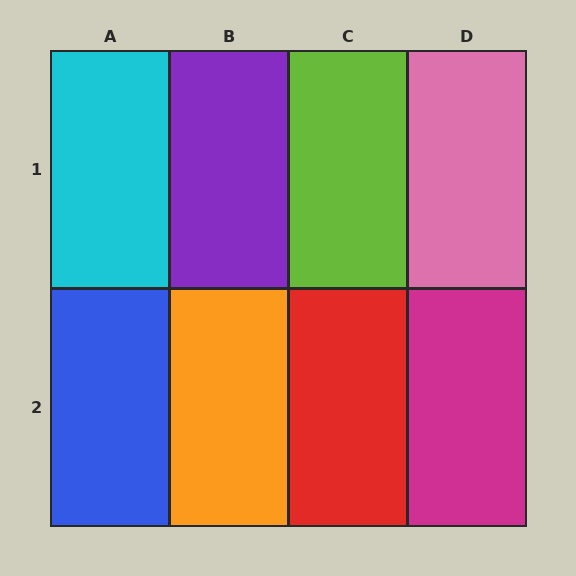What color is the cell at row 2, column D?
Magenta.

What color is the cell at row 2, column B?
Orange.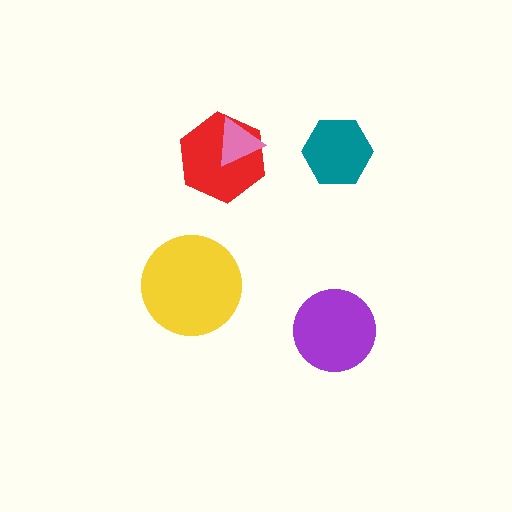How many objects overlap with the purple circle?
0 objects overlap with the purple circle.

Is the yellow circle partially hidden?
No, no other shape covers it.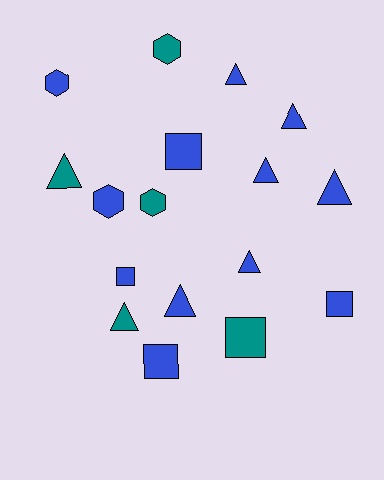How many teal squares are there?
There is 1 teal square.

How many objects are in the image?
There are 17 objects.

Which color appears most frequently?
Blue, with 12 objects.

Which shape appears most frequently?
Triangle, with 8 objects.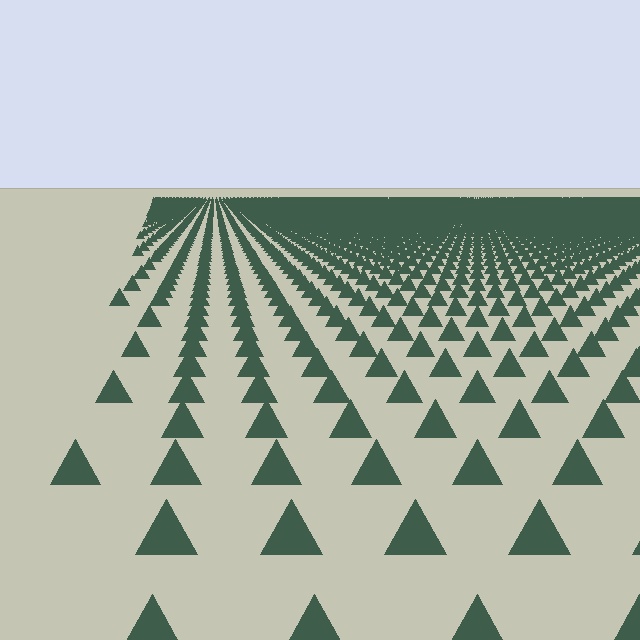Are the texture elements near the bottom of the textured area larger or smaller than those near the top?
Larger. Near the bottom, elements are closer to the viewer and appear at a bigger on-screen size.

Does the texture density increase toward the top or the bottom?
Density increases toward the top.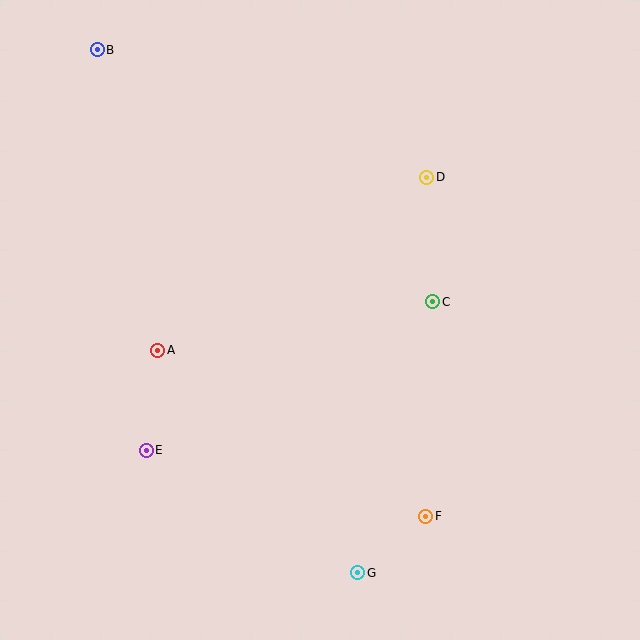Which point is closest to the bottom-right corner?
Point F is closest to the bottom-right corner.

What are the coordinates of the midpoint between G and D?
The midpoint between G and D is at (392, 375).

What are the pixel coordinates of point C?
Point C is at (433, 302).